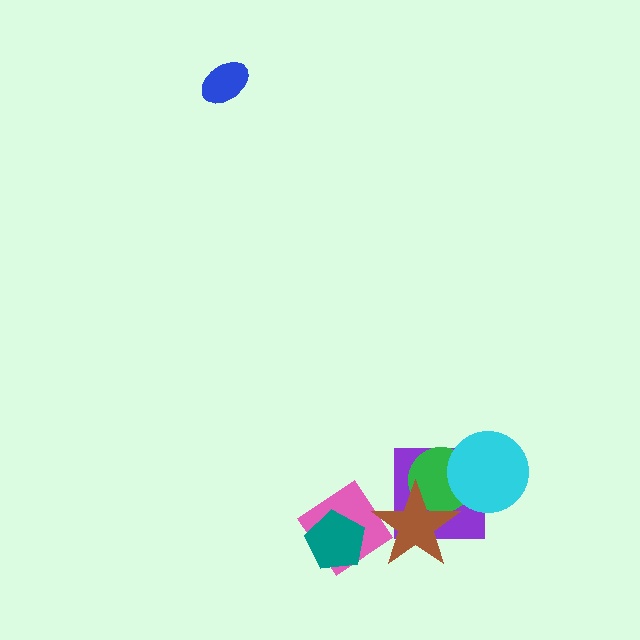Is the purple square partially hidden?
Yes, it is partially covered by another shape.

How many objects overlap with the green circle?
3 objects overlap with the green circle.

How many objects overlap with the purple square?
3 objects overlap with the purple square.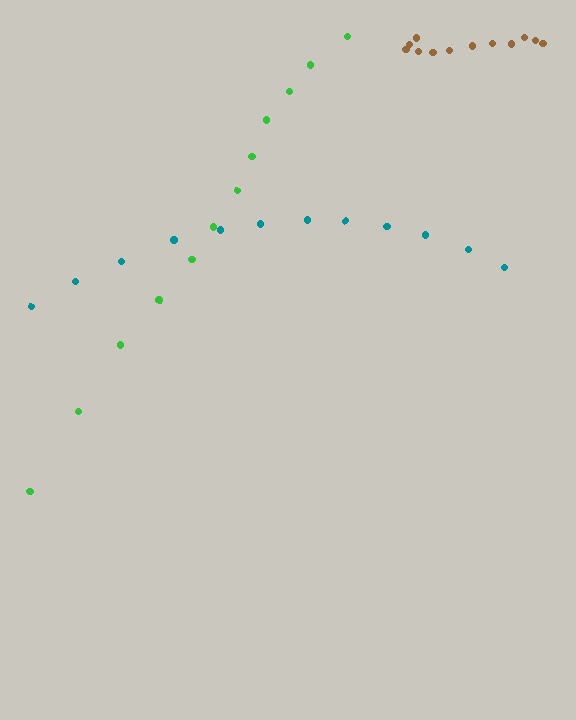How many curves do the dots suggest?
There are 3 distinct paths.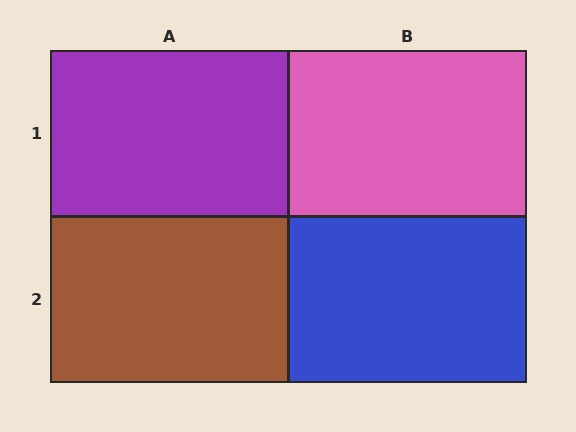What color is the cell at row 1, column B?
Pink.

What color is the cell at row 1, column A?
Purple.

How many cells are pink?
1 cell is pink.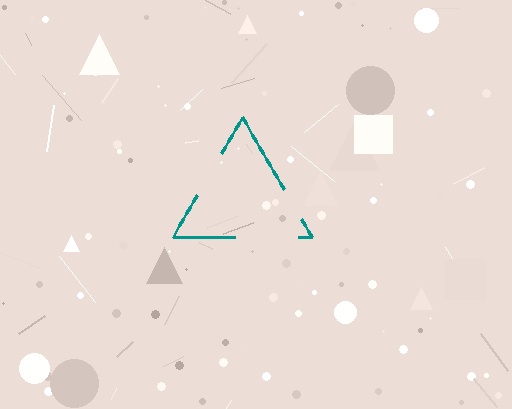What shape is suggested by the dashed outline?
The dashed outline suggests a triangle.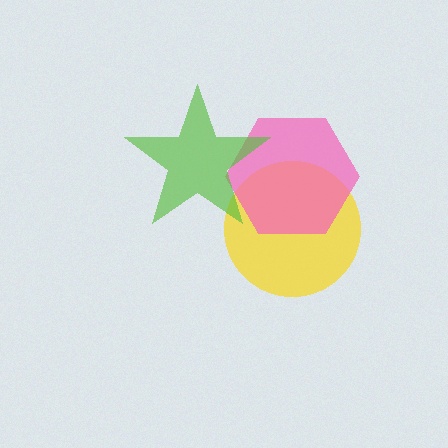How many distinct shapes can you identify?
There are 3 distinct shapes: a yellow circle, a pink hexagon, a lime star.